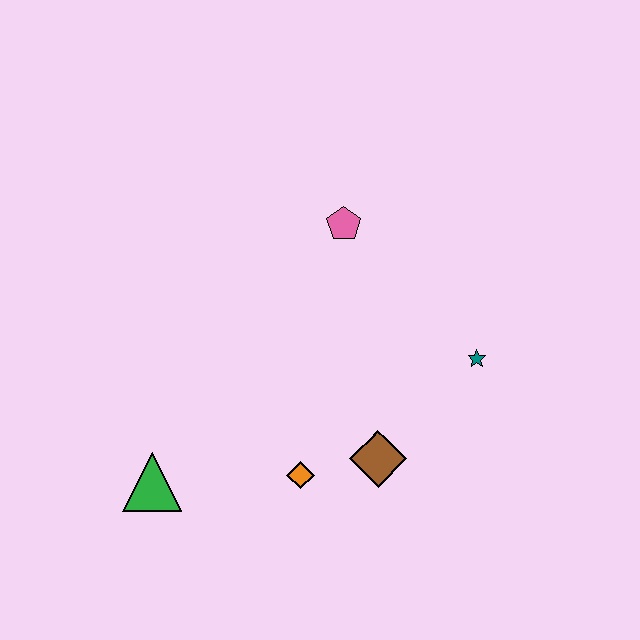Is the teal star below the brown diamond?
No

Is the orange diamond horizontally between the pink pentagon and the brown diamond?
No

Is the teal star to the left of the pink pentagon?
No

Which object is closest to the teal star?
The brown diamond is closest to the teal star.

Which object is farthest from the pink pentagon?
The green triangle is farthest from the pink pentagon.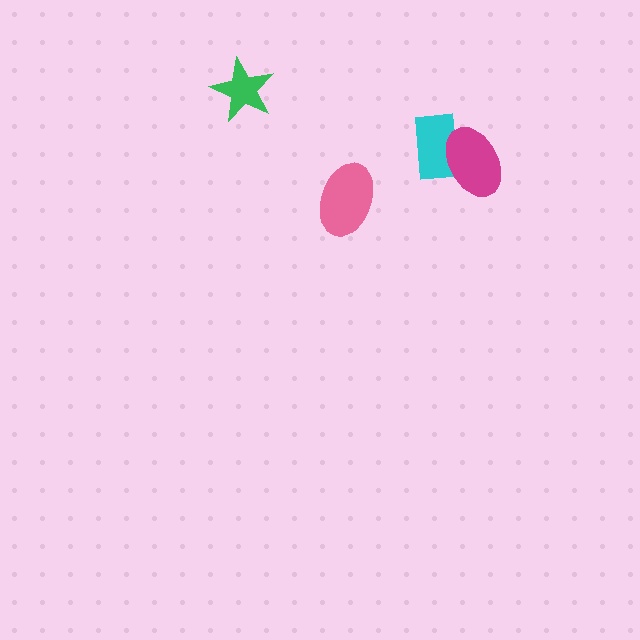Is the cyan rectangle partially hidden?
Yes, it is partially covered by another shape.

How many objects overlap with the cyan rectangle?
1 object overlaps with the cyan rectangle.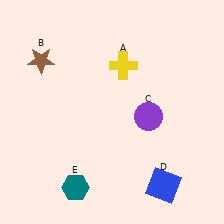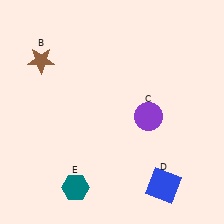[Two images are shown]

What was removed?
The yellow cross (A) was removed in Image 2.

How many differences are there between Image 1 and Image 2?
There is 1 difference between the two images.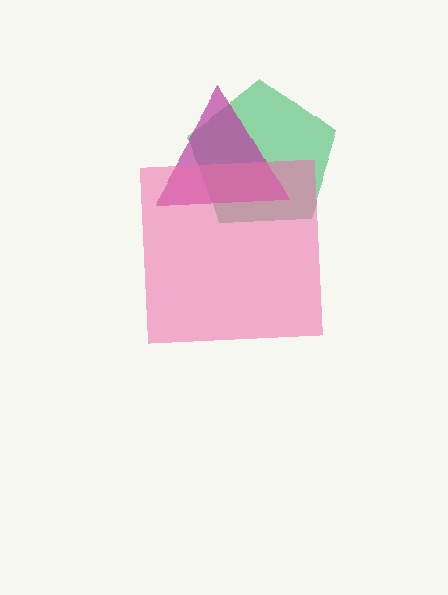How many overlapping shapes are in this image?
There are 3 overlapping shapes in the image.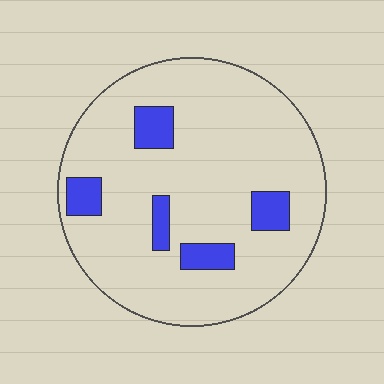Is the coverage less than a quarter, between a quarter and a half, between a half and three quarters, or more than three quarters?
Less than a quarter.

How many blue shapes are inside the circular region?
5.